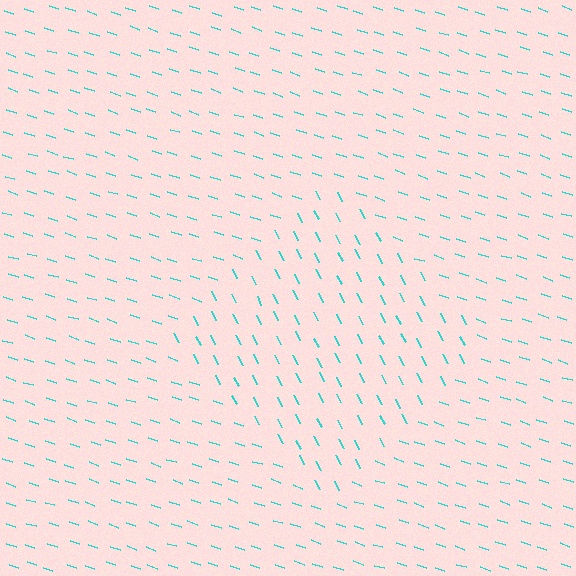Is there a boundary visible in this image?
Yes, there is a texture boundary formed by a change in line orientation.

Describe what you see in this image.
The image is filled with small cyan line segments. A diamond region in the image has lines oriented differently from the surrounding lines, creating a visible texture boundary.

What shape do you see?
I see a diamond.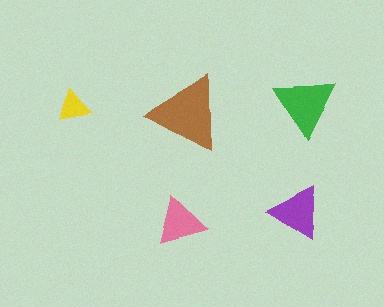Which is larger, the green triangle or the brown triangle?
The brown one.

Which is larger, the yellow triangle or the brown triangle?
The brown one.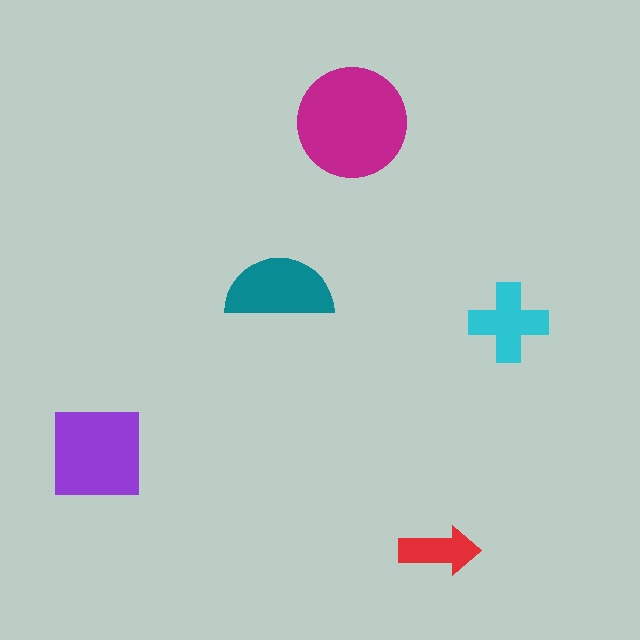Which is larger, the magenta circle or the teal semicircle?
The magenta circle.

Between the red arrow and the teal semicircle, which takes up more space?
The teal semicircle.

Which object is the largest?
The magenta circle.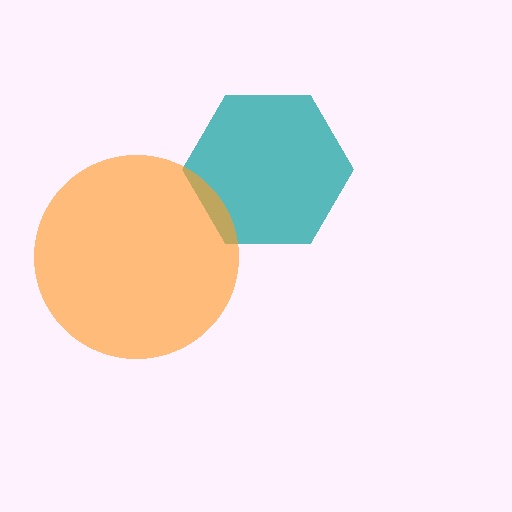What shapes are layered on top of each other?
The layered shapes are: a teal hexagon, an orange circle.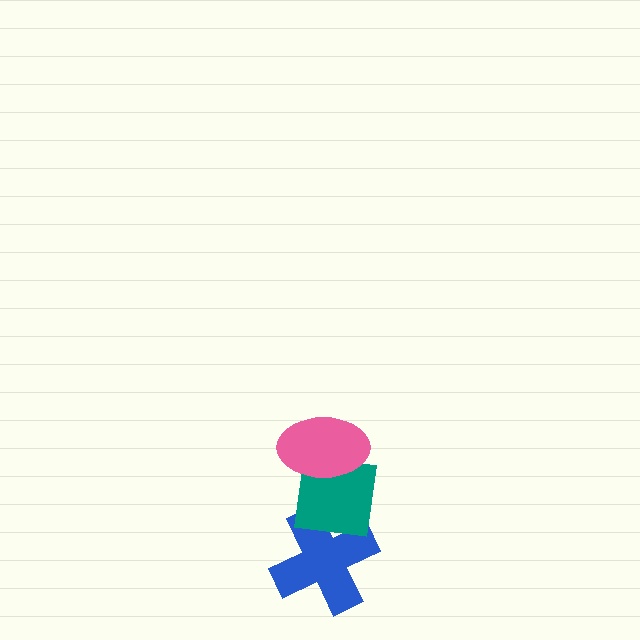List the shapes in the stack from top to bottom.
From top to bottom: the pink ellipse, the teal square, the blue cross.